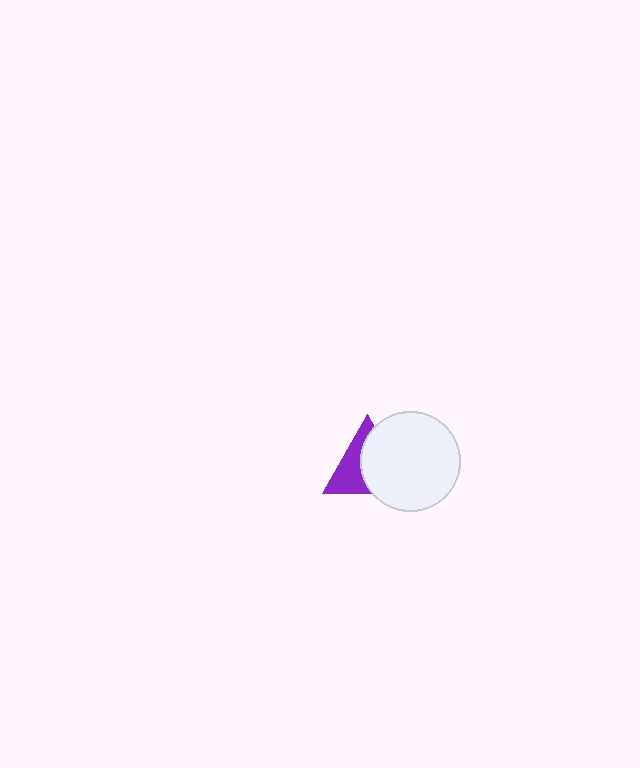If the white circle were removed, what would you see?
You would see the complete purple triangle.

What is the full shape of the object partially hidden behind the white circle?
The partially hidden object is a purple triangle.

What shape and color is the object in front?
The object in front is a white circle.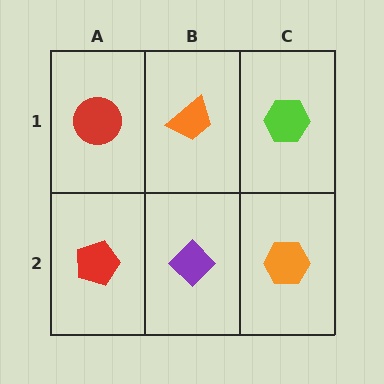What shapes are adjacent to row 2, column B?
An orange trapezoid (row 1, column B), a red pentagon (row 2, column A), an orange hexagon (row 2, column C).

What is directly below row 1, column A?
A red pentagon.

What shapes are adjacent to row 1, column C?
An orange hexagon (row 2, column C), an orange trapezoid (row 1, column B).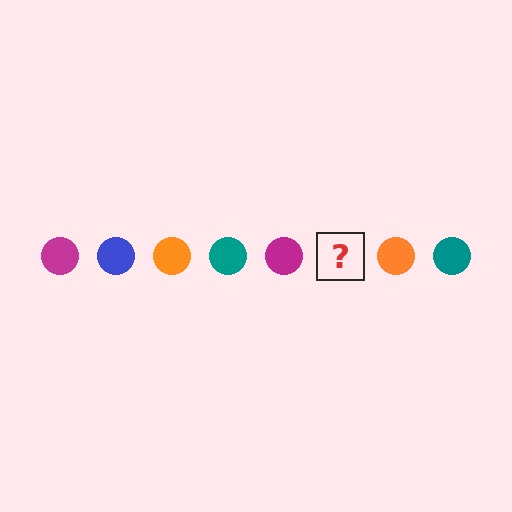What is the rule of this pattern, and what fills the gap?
The rule is that the pattern cycles through magenta, blue, orange, teal circles. The gap should be filled with a blue circle.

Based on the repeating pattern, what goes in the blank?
The blank should be a blue circle.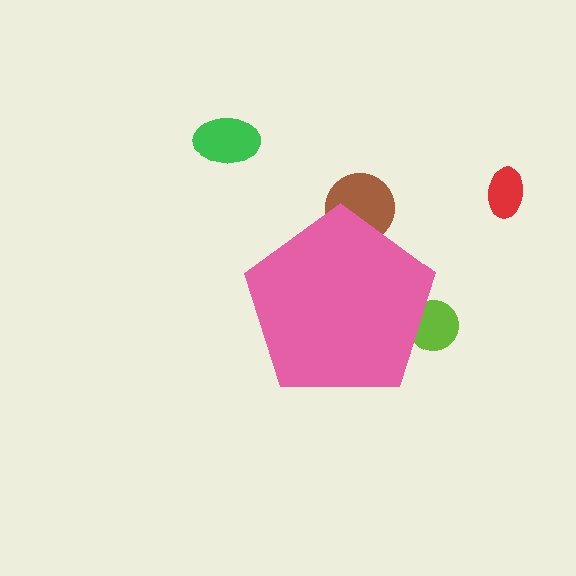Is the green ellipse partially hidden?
No, the green ellipse is fully visible.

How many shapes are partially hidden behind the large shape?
2 shapes are partially hidden.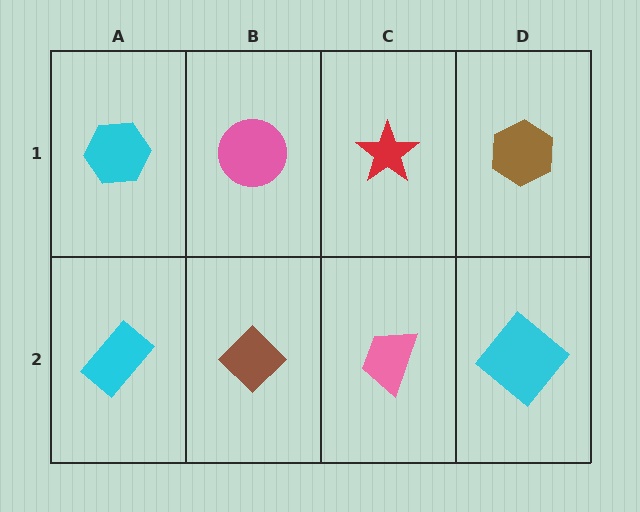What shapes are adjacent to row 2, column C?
A red star (row 1, column C), a brown diamond (row 2, column B), a cyan diamond (row 2, column D).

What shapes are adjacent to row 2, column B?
A pink circle (row 1, column B), a cyan rectangle (row 2, column A), a pink trapezoid (row 2, column C).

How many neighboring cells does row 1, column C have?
3.